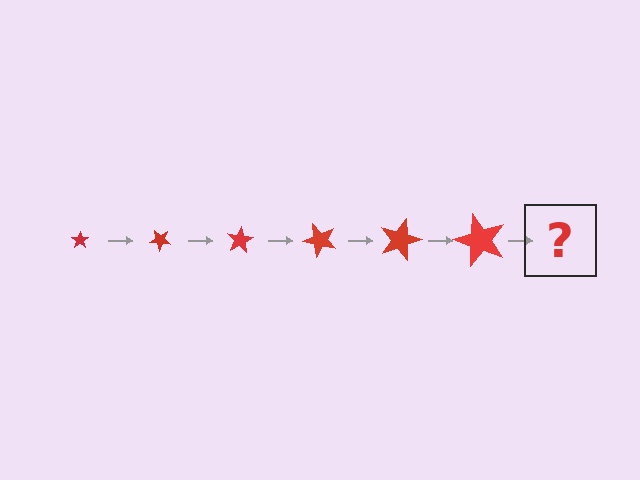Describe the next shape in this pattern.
It should be a star, larger than the previous one and rotated 240 degrees from the start.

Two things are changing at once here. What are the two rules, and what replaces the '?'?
The two rules are that the star grows larger each step and it rotates 40 degrees each step. The '?' should be a star, larger than the previous one and rotated 240 degrees from the start.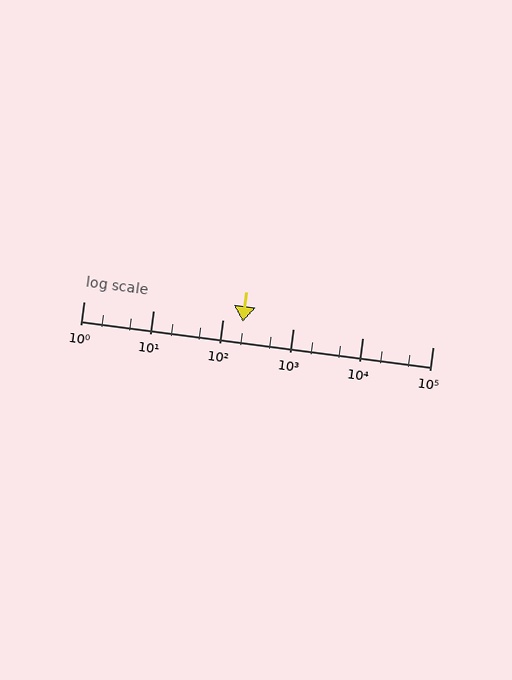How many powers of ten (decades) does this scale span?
The scale spans 5 decades, from 1 to 100000.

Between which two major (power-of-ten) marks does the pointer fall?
The pointer is between 100 and 1000.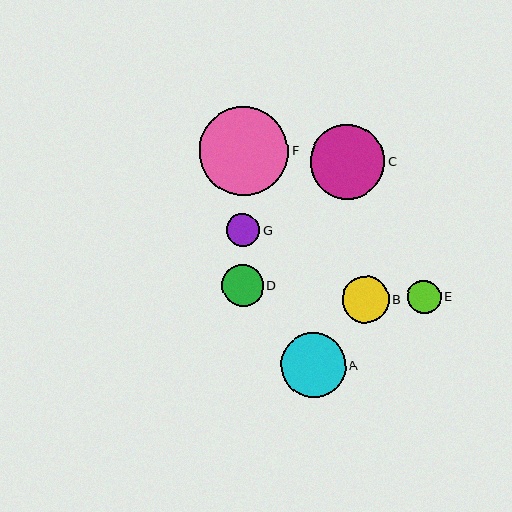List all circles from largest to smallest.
From largest to smallest: F, C, A, B, D, E, G.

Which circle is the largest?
Circle F is the largest with a size of approximately 89 pixels.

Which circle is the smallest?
Circle G is the smallest with a size of approximately 33 pixels.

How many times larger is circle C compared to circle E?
Circle C is approximately 2.2 times the size of circle E.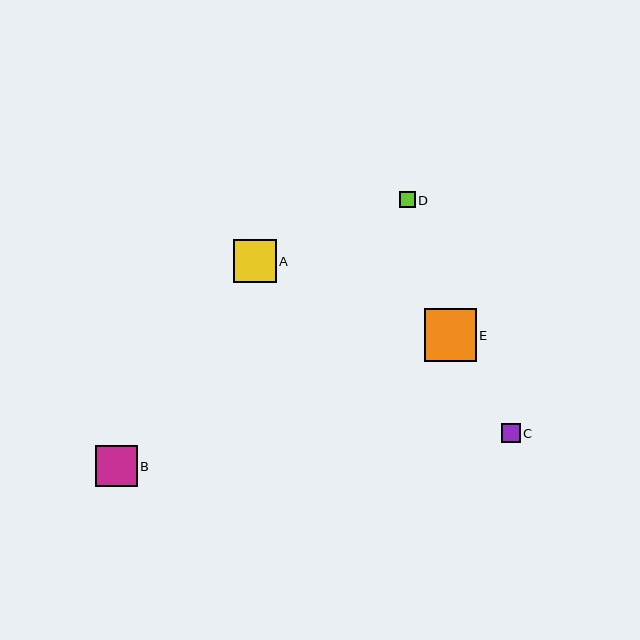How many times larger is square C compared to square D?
Square C is approximately 1.2 times the size of square D.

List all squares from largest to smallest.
From largest to smallest: E, A, B, C, D.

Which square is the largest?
Square E is the largest with a size of approximately 52 pixels.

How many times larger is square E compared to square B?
Square E is approximately 1.3 times the size of square B.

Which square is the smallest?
Square D is the smallest with a size of approximately 16 pixels.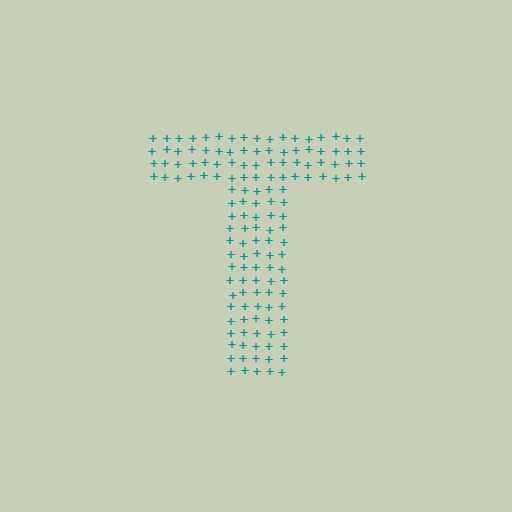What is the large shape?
The large shape is the letter T.